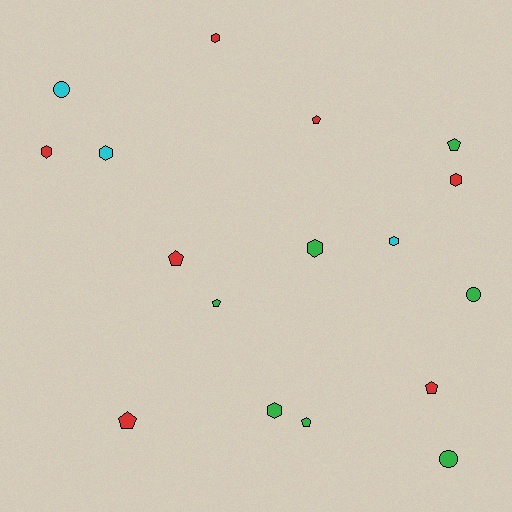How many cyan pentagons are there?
There are no cyan pentagons.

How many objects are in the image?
There are 17 objects.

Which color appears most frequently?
Red, with 7 objects.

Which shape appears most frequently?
Pentagon, with 7 objects.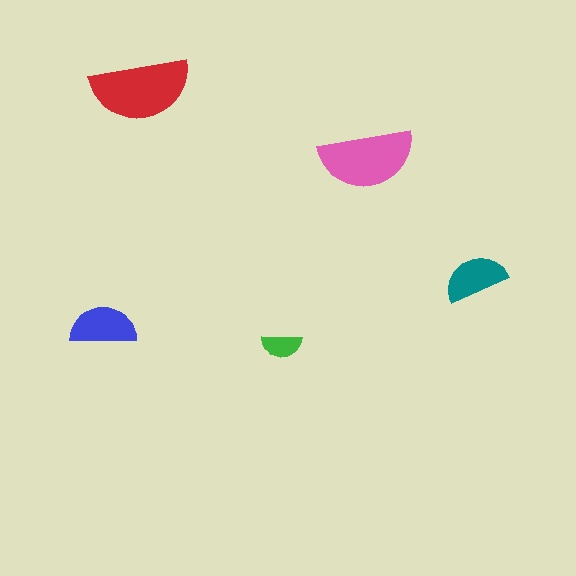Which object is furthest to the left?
The blue semicircle is leftmost.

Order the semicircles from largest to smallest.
the red one, the pink one, the blue one, the teal one, the green one.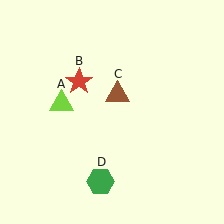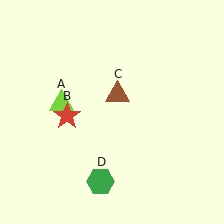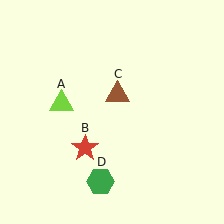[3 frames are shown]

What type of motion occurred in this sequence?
The red star (object B) rotated counterclockwise around the center of the scene.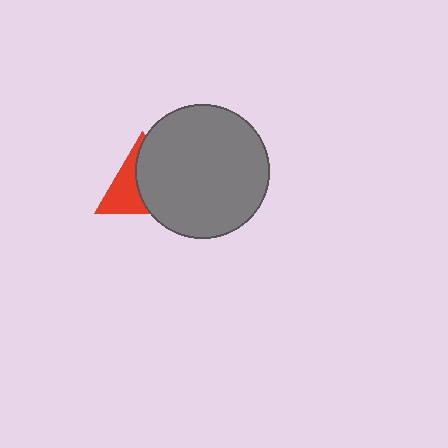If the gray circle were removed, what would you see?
You would see the complete red triangle.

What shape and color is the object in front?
The object in front is a gray circle.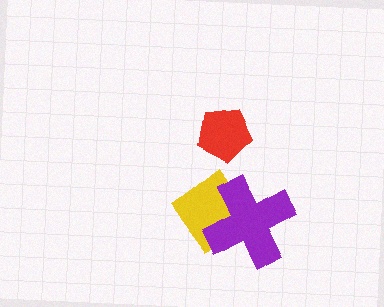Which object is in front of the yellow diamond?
The purple cross is in front of the yellow diamond.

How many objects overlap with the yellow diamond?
1 object overlaps with the yellow diamond.